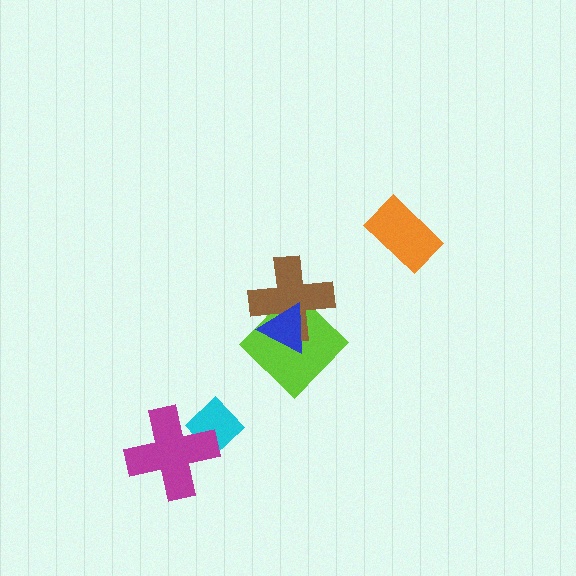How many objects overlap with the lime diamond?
2 objects overlap with the lime diamond.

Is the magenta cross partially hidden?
No, no other shape covers it.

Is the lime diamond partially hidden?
Yes, it is partially covered by another shape.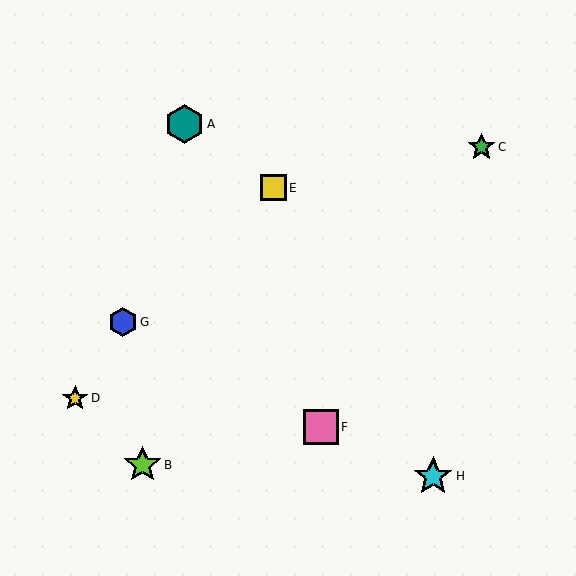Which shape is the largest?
The cyan star (labeled H) is the largest.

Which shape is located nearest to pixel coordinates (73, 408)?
The yellow star (labeled D) at (75, 398) is nearest to that location.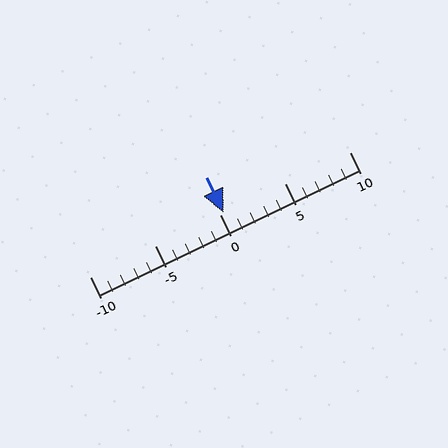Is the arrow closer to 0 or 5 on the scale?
The arrow is closer to 0.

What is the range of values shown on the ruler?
The ruler shows values from -10 to 10.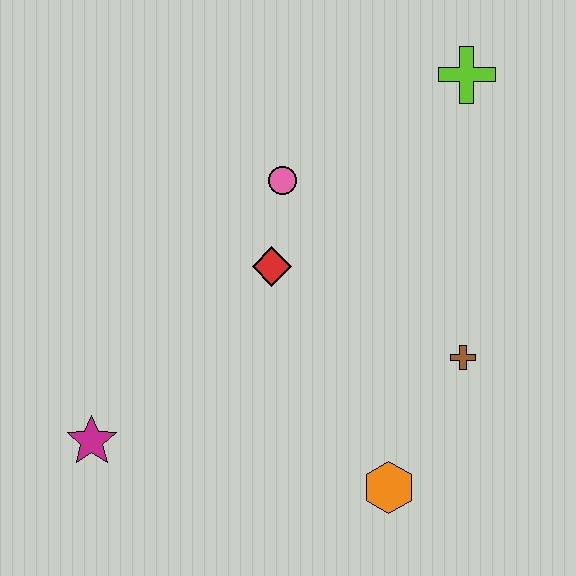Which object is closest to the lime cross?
The pink circle is closest to the lime cross.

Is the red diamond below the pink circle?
Yes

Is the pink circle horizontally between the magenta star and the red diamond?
No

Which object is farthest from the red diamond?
The lime cross is farthest from the red diamond.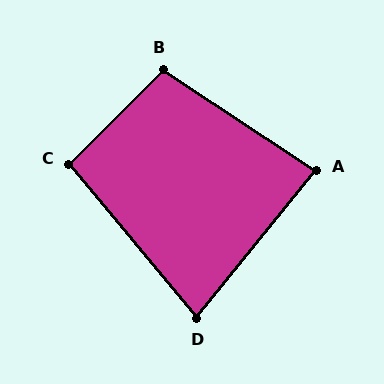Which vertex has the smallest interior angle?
D, at approximately 79 degrees.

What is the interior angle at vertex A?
Approximately 84 degrees (acute).